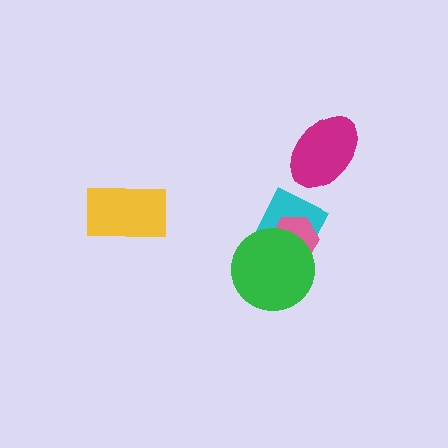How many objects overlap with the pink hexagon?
2 objects overlap with the pink hexagon.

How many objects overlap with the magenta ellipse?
0 objects overlap with the magenta ellipse.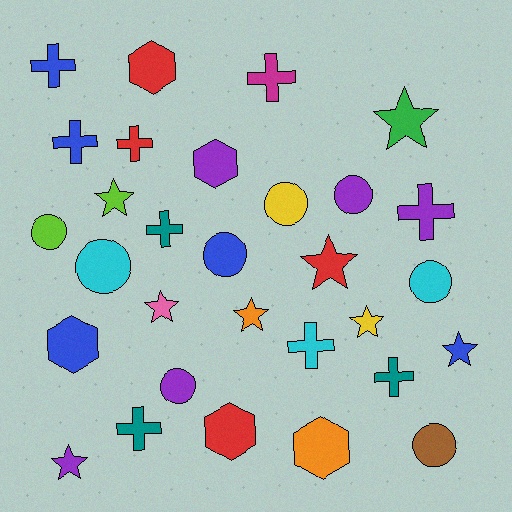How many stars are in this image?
There are 8 stars.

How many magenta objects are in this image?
There is 1 magenta object.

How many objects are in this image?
There are 30 objects.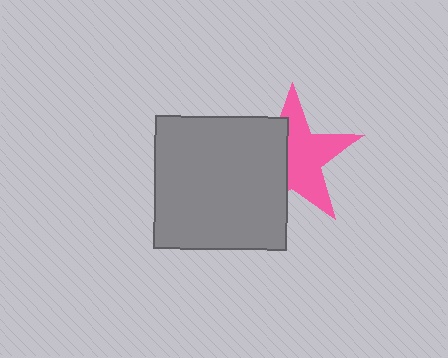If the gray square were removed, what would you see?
You would see the complete pink star.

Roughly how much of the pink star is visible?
About half of it is visible (roughly 57%).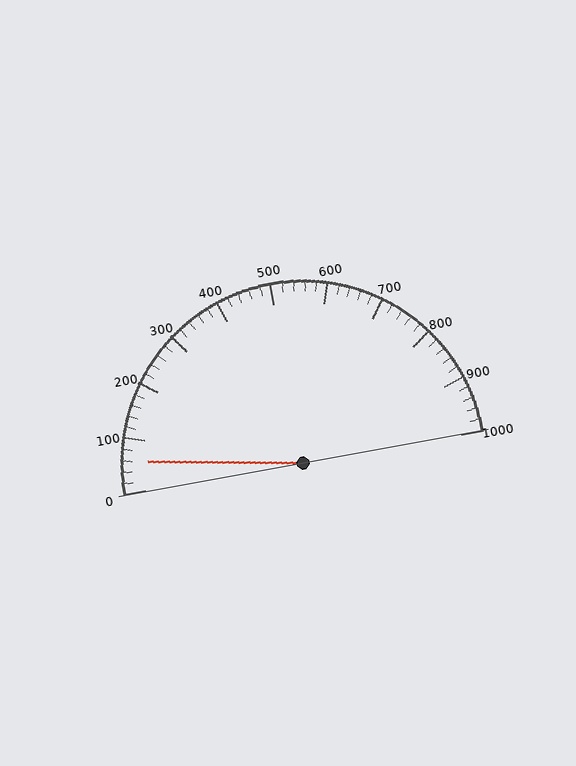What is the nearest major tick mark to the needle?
The nearest major tick mark is 100.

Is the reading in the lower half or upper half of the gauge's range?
The reading is in the lower half of the range (0 to 1000).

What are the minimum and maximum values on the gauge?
The gauge ranges from 0 to 1000.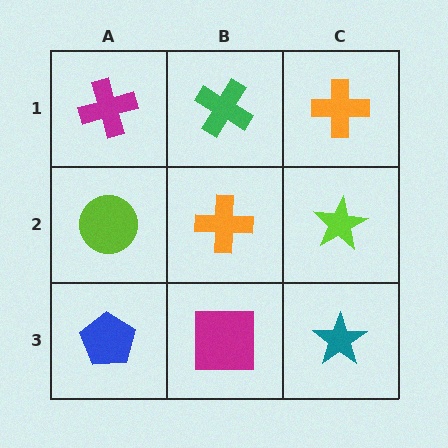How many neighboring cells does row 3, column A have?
2.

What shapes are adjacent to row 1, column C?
A lime star (row 2, column C), a green cross (row 1, column B).